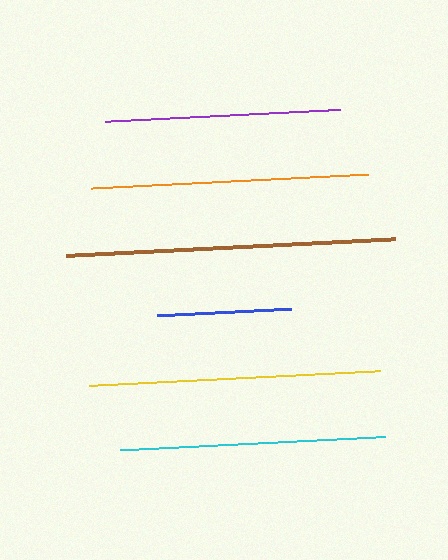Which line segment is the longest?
The brown line is the longest at approximately 330 pixels.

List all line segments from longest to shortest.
From longest to shortest: brown, yellow, orange, cyan, purple, blue.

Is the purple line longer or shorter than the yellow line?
The yellow line is longer than the purple line.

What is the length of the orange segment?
The orange segment is approximately 277 pixels long.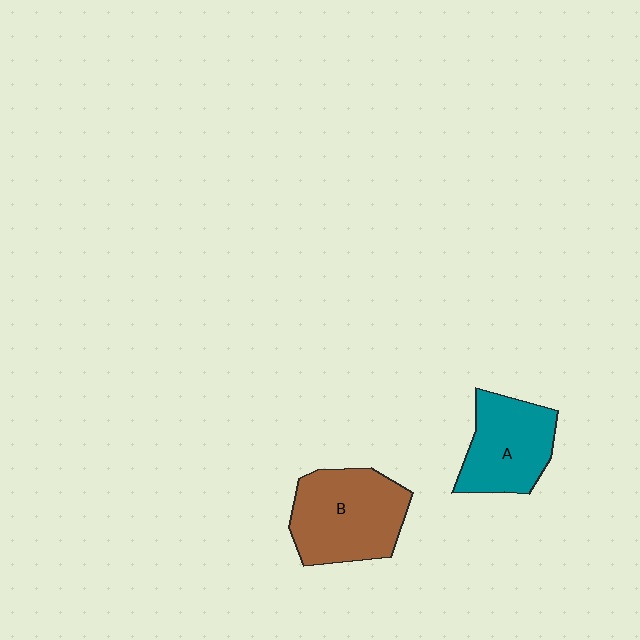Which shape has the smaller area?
Shape A (teal).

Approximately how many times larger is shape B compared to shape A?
Approximately 1.2 times.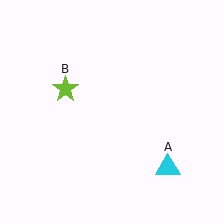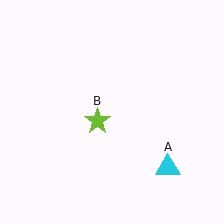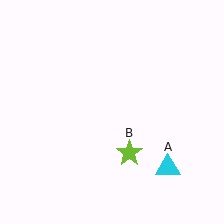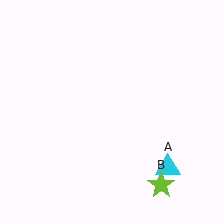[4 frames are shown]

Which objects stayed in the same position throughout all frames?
Cyan triangle (object A) remained stationary.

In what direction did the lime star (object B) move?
The lime star (object B) moved down and to the right.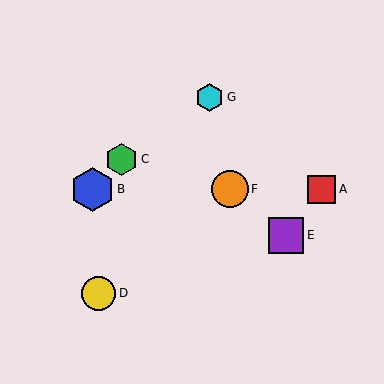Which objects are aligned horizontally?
Objects A, B, F are aligned horizontally.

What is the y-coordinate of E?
Object E is at y≈235.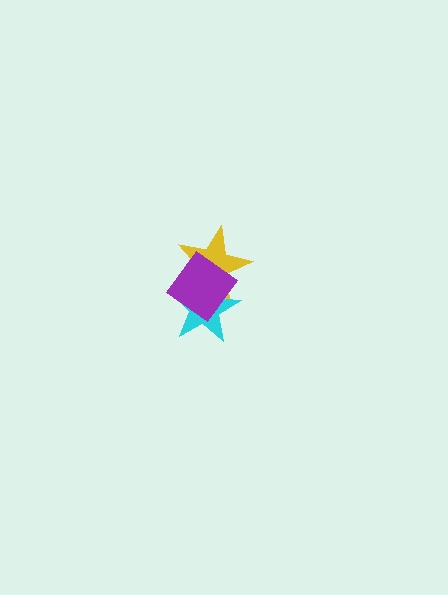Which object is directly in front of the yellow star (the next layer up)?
The cyan star is directly in front of the yellow star.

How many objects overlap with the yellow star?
2 objects overlap with the yellow star.